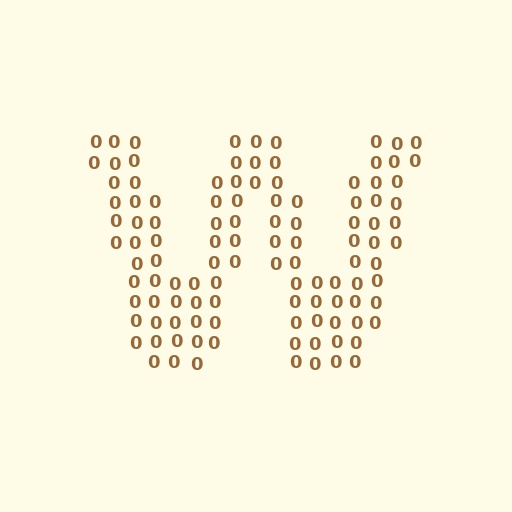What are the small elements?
The small elements are digit 0's.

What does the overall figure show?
The overall figure shows the letter W.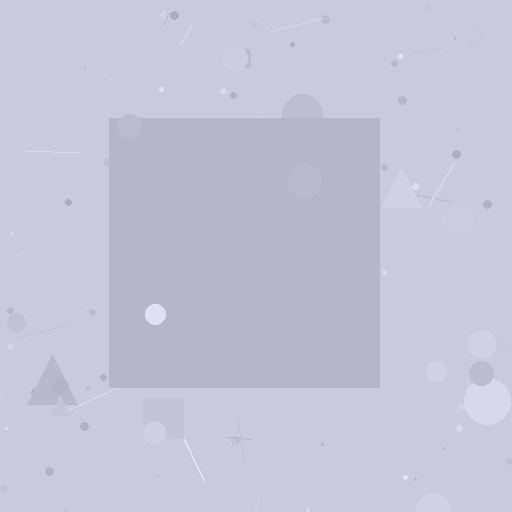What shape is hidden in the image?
A square is hidden in the image.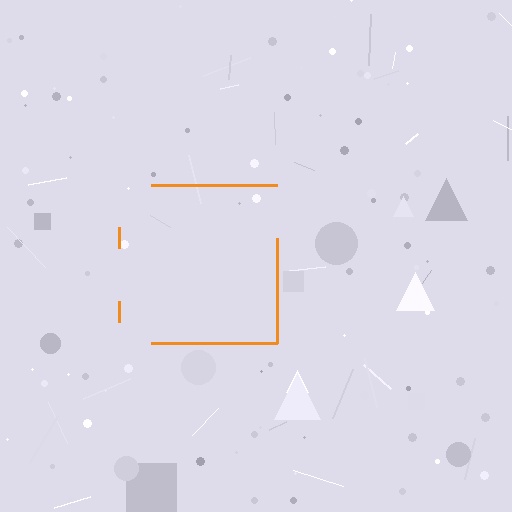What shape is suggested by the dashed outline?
The dashed outline suggests a square.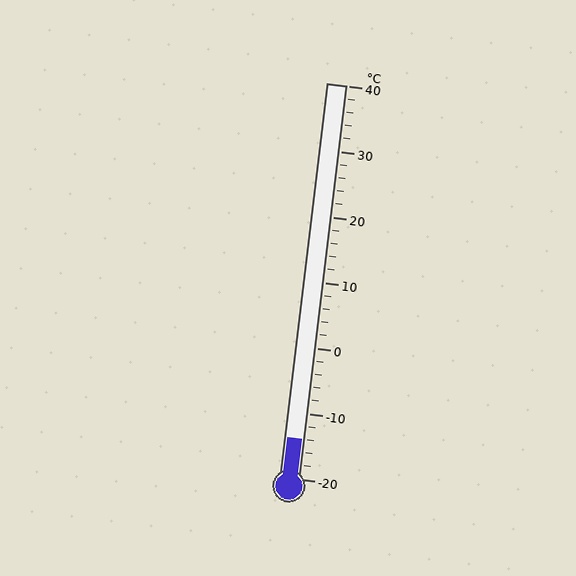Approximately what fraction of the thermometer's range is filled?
The thermometer is filled to approximately 10% of its range.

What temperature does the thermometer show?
The thermometer shows approximately -14°C.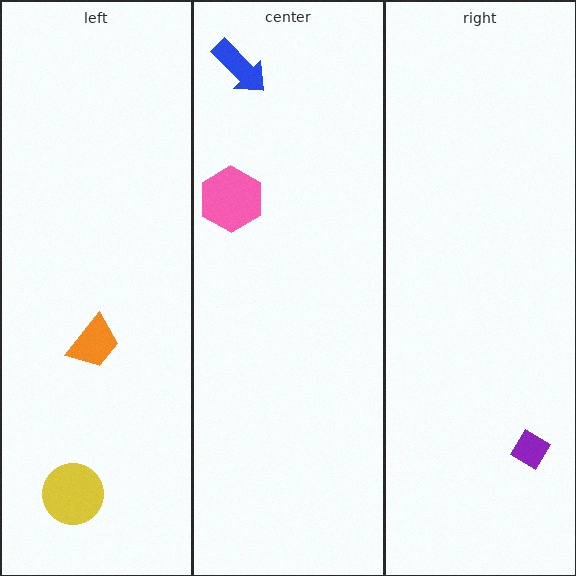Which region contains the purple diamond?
The right region.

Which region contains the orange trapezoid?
The left region.